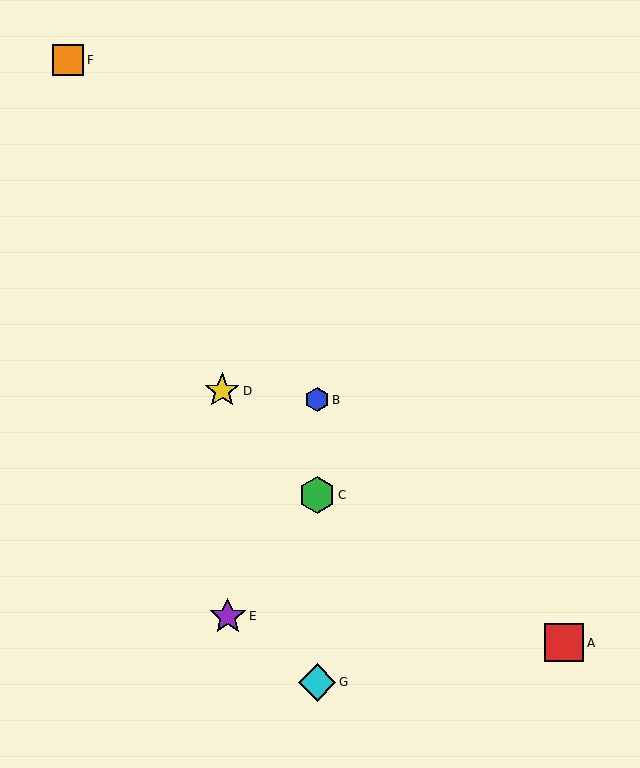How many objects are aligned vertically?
3 objects (B, C, G) are aligned vertically.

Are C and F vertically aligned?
No, C is at x≈317 and F is at x≈68.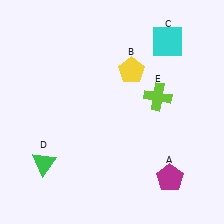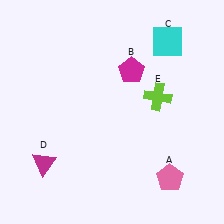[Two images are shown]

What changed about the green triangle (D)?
In Image 1, D is green. In Image 2, it changed to magenta.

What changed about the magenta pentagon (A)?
In Image 1, A is magenta. In Image 2, it changed to pink.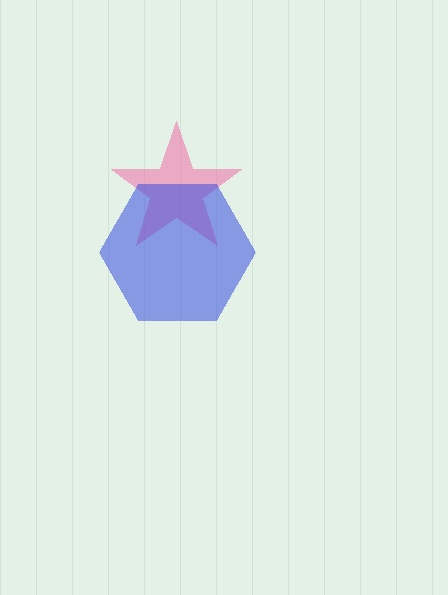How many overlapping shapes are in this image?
There are 2 overlapping shapes in the image.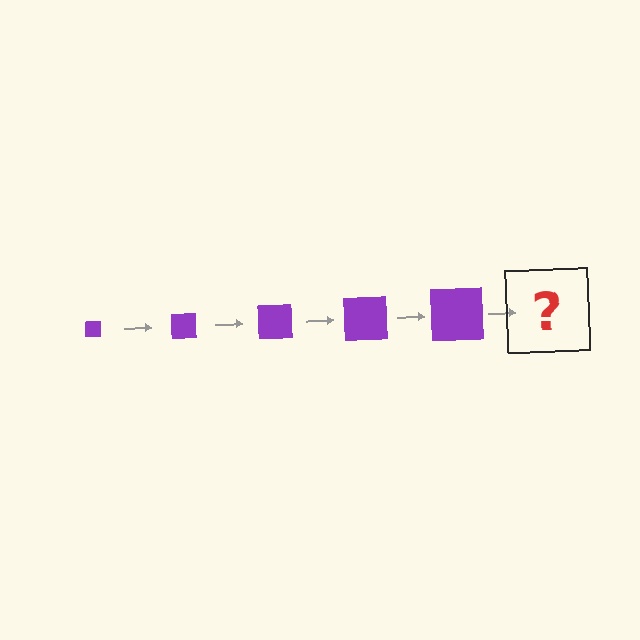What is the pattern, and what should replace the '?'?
The pattern is that the square gets progressively larger each step. The '?' should be a purple square, larger than the previous one.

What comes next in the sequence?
The next element should be a purple square, larger than the previous one.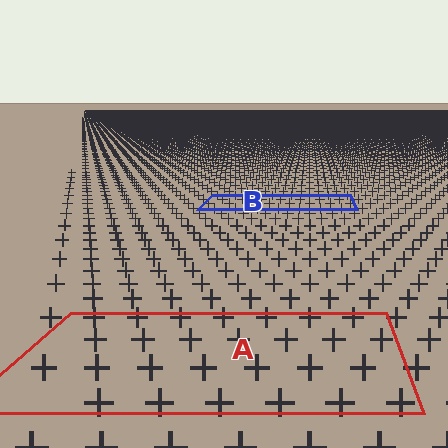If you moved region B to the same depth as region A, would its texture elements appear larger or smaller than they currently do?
They would appear larger. At a closer depth, the same texture elements are projected at a bigger on-screen size.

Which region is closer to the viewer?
Region A is closer. The texture elements there are larger and more spread out.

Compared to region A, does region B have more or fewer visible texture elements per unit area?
Region B has more texture elements per unit area — they are packed more densely because it is farther away.